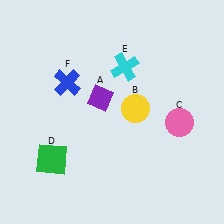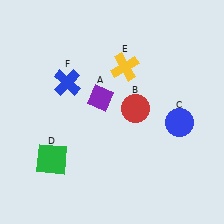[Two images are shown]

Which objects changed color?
B changed from yellow to red. C changed from pink to blue. E changed from cyan to yellow.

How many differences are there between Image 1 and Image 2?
There are 3 differences between the two images.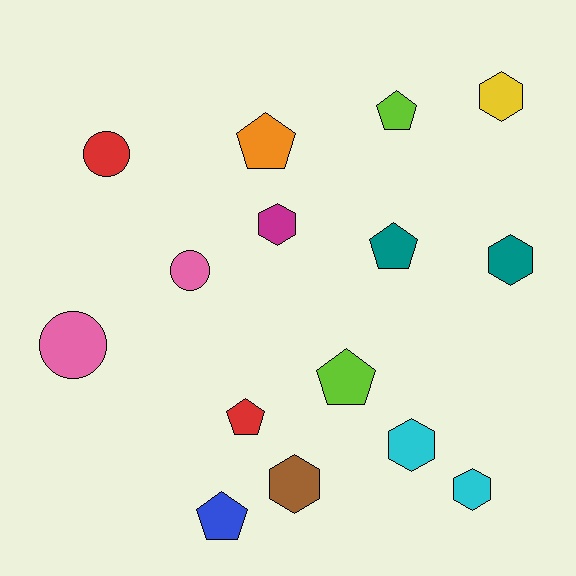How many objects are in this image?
There are 15 objects.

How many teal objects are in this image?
There are 2 teal objects.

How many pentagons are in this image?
There are 6 pentagons.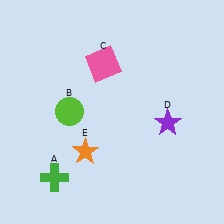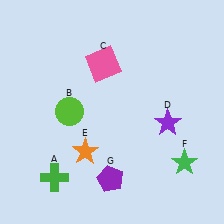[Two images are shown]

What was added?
A green star (F), a purple pentagon (G) were added in Image 2.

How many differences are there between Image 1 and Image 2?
There are 2 differences between the two images.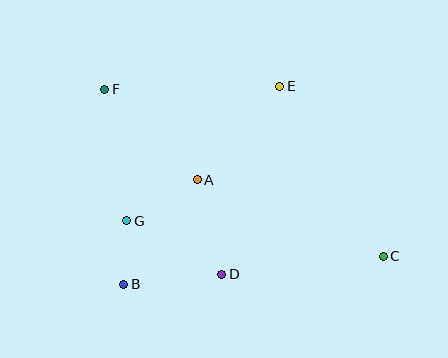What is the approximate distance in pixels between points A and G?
The distance between A and G is approximately 82 pixels.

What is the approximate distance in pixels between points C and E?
The distance between C and E is approximately 199 pixels.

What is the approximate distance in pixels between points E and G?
The distance between E and G is approximately 204 pixels.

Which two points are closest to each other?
Points B and G are closest to each other.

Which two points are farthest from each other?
Points C and F are farthest from each other.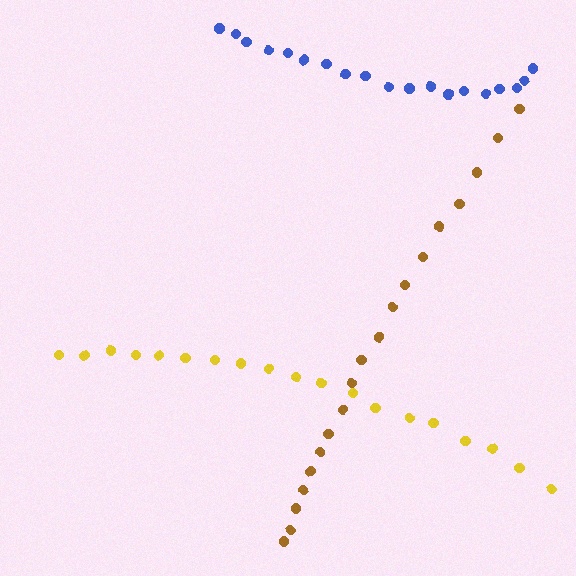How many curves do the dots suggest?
There are 3 distinct paths.